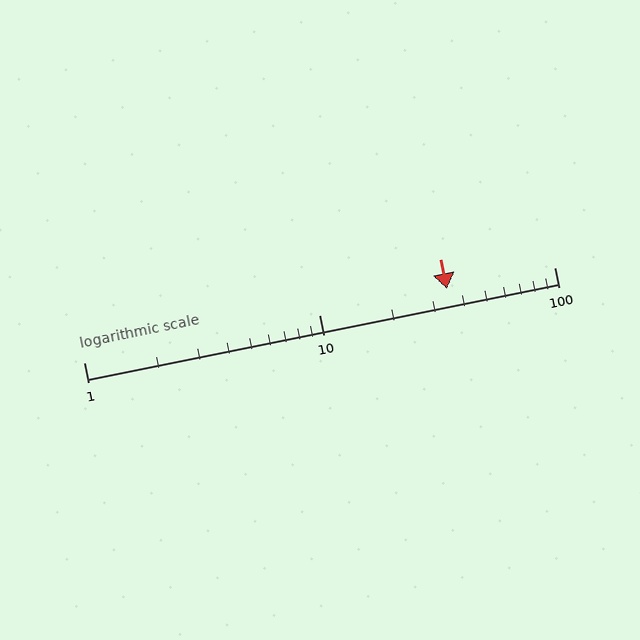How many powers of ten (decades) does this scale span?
The scale spans 2 decades, from 1 to 100.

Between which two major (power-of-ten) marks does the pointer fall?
The pointer is between 10 and 100.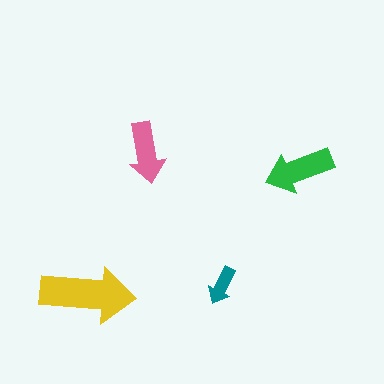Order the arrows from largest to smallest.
the yellow one, the green one, the pink one, the teal one.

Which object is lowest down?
The yellow arrow is bottommost.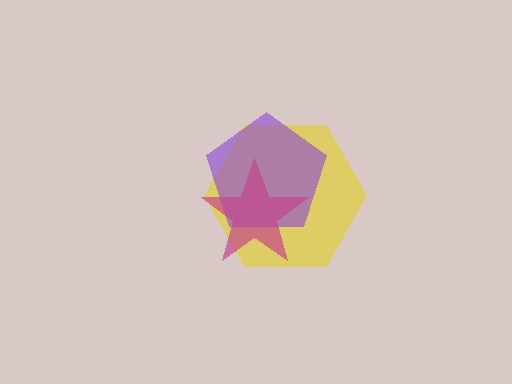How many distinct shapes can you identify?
There are 3 distinct shapes: a yellow hexagon, a purple pentagon, a magenta star.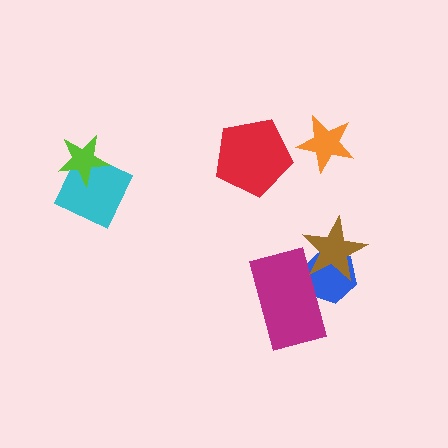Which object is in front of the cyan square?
The lime star is in front of the cyan square.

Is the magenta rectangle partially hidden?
Yes, it is partially covered by another shape.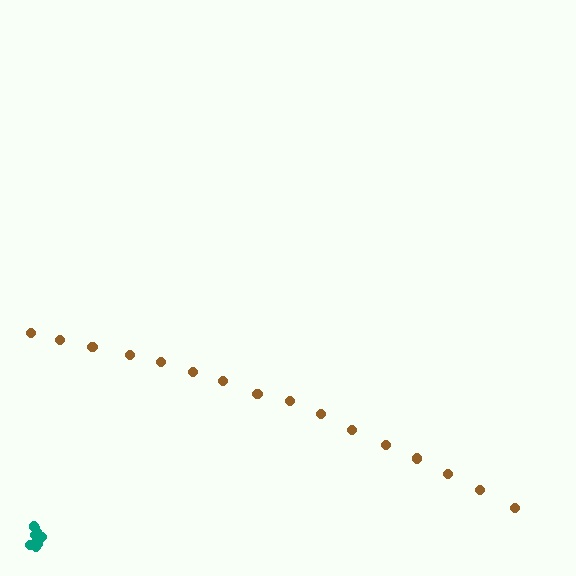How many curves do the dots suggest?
There are 2 distinct paths.